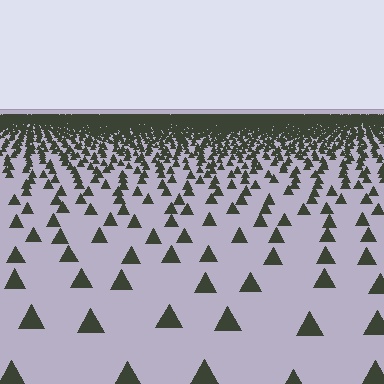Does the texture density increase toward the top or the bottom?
Density increases toward the top.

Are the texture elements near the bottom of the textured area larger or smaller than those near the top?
Larger. Near the bottom, elements are closer to the viewer and appear at a bigger on-screen size.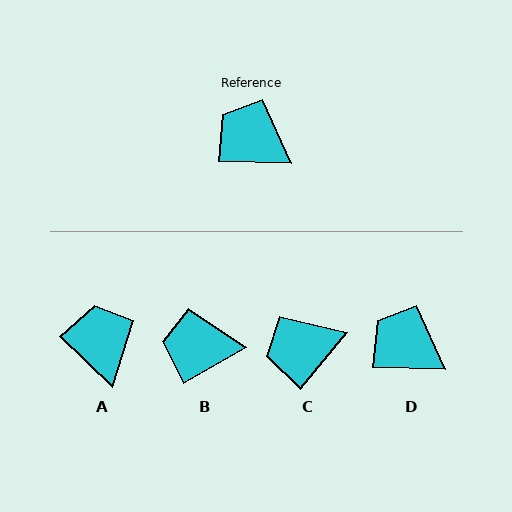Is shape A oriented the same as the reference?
No, it is off by about 42 degrees.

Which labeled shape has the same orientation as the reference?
D.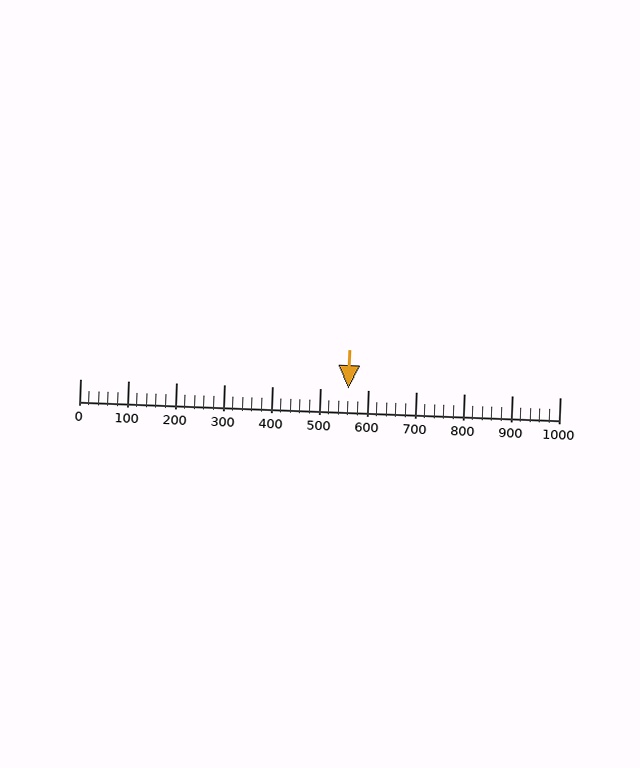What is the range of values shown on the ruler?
The ruler shows values from 0 to 1000.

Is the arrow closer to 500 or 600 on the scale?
The arrow is closer to 600.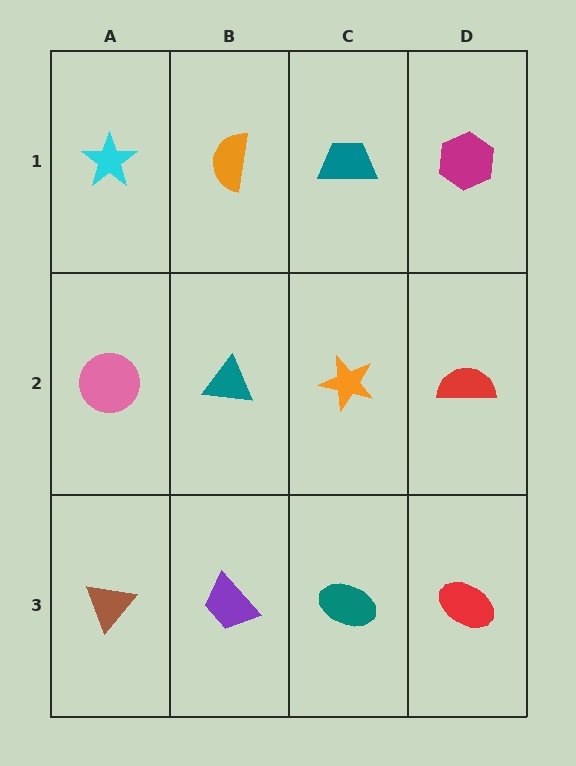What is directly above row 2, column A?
A cyan star.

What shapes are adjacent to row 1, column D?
A red semicircle (row 2, column D), a teal trapezoid (row 1, column C).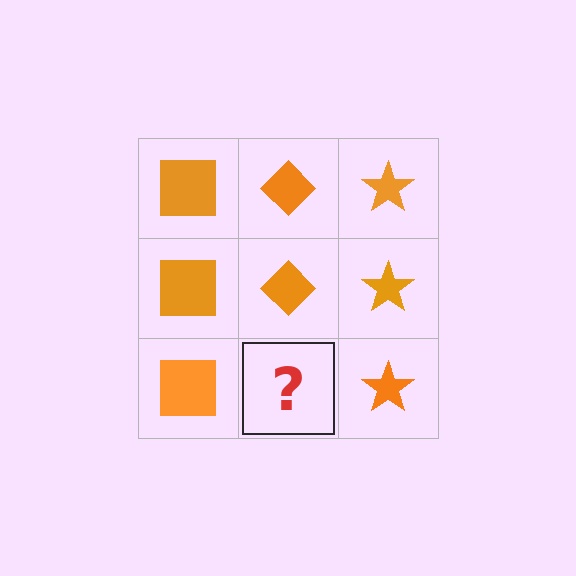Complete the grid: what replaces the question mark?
The question mark should be replaced with an orange diamond.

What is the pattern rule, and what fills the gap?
The rule is that each column has a consistent shape. The gap should be filled with an orange diamond.